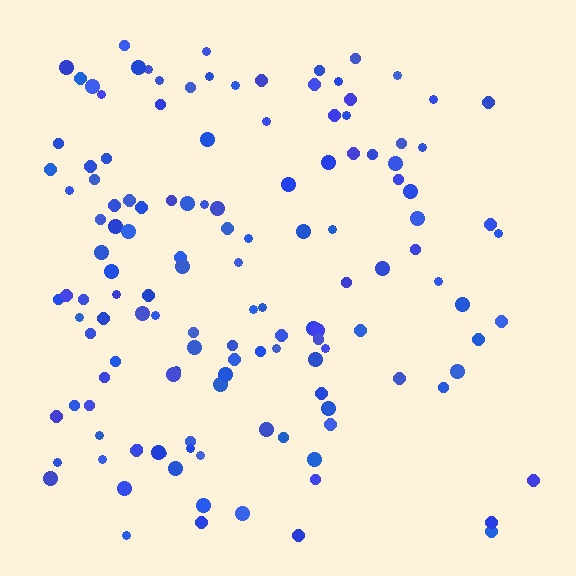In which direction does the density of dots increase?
From right to left, with the left side densest.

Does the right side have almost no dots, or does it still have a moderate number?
Still a moderate number, just noticeably fewer than the left.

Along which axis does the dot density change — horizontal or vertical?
Horizontal.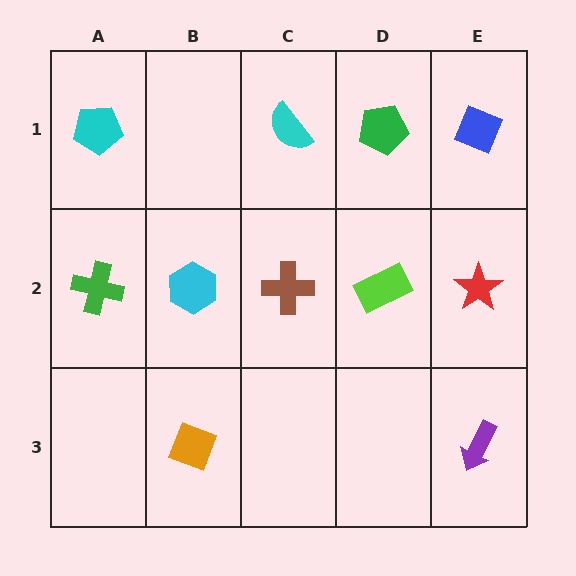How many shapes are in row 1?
4 shapes.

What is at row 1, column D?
A green pentagon.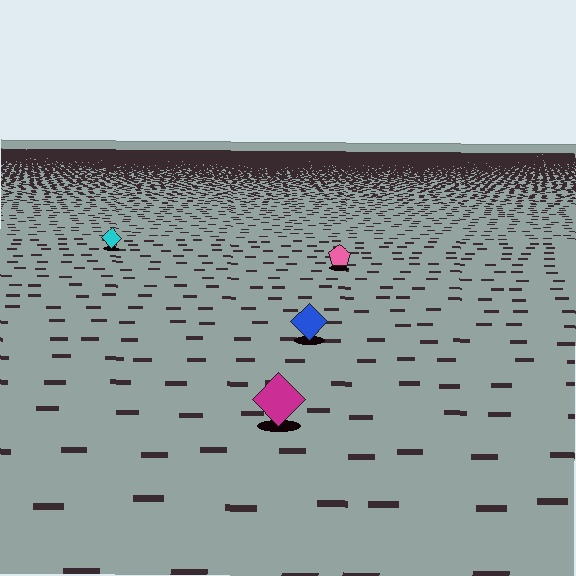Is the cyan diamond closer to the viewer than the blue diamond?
No. The blue diamond is closer — you can tell from the texture gradient: the ground texture is coarser near it.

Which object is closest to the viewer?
The magenta diamond is closest. The texture marks near it are larger and more spread out.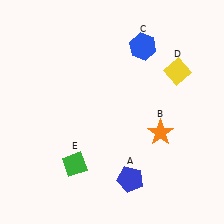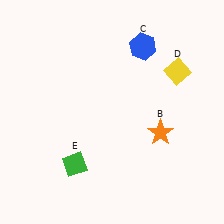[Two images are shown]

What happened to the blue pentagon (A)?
The blue pentagon (A) was removed in Image 2. It was in the bottom-right area of Image 1.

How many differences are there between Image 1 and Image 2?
There is 1 difference between the two images.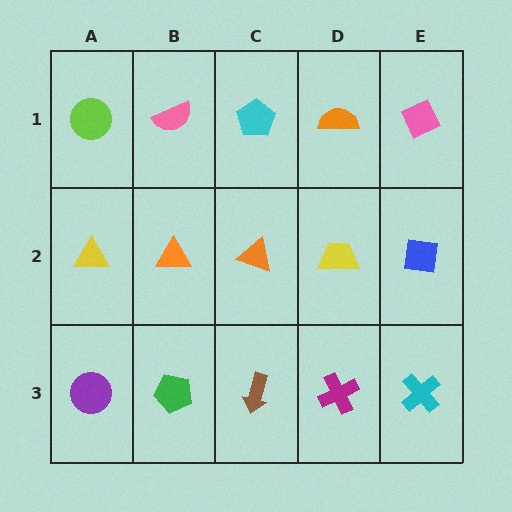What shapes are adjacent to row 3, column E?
A blue square (row 2, column E), a magenta cross (row 3, column D).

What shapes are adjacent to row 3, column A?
A yellow triangle (row 2, column A), a green pentagon (row 3, column B).